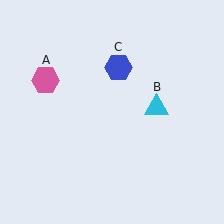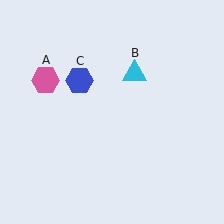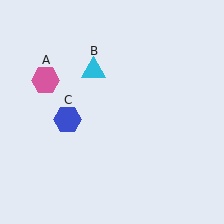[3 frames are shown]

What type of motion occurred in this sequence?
The cyan triangle (object B), blue hexagon (object C) rotated counterclockwise around the center of the scene.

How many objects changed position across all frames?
2 objects changed position: cyan triangle (object B), blue hexagon (object C).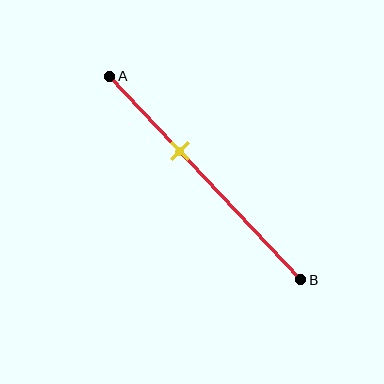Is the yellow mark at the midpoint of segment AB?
No, the mark is at about 35% from A, not at the 50% midpoint.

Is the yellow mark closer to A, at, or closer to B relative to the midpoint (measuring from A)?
The yellow mark is closer to point A than the midpoint of segment AB.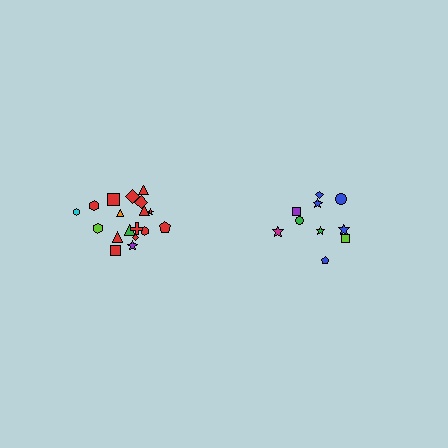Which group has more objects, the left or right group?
The left group.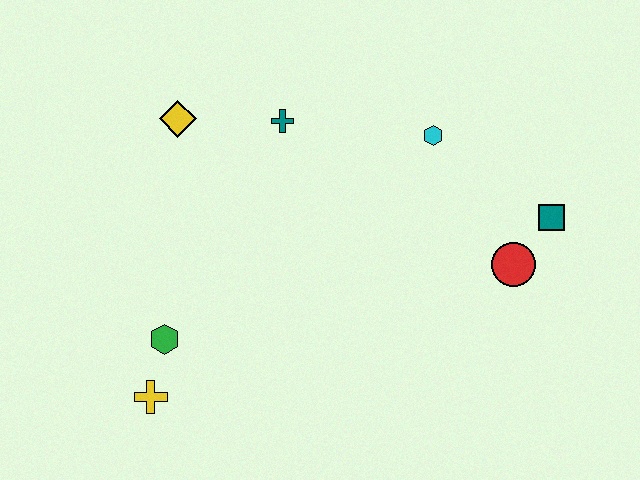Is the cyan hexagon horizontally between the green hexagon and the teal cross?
No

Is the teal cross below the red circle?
No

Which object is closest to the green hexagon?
The yellow cross is closest to the green hexagon.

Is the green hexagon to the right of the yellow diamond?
No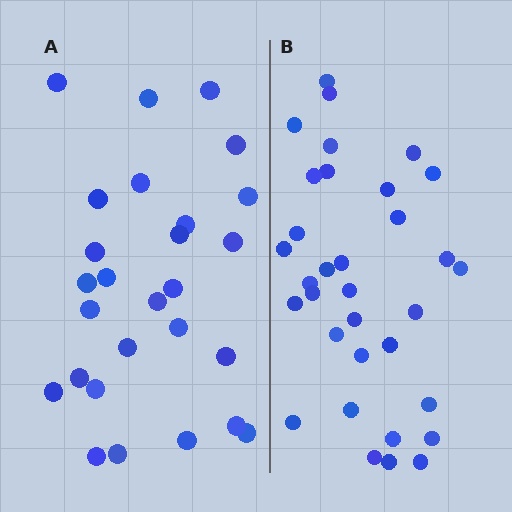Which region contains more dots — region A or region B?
Region B (the right region) has more dots.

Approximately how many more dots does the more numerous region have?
Region B has about 6 more dots than region A.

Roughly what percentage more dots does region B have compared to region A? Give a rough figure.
About 20% more.